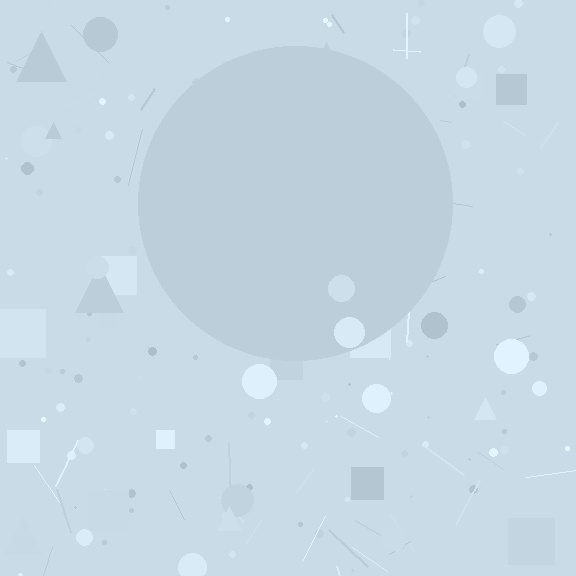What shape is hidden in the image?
A circle is hidden in the image.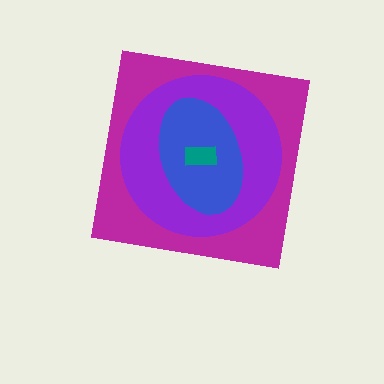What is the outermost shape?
The magenta square.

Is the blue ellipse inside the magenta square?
Yes.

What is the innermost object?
The teal rectangle.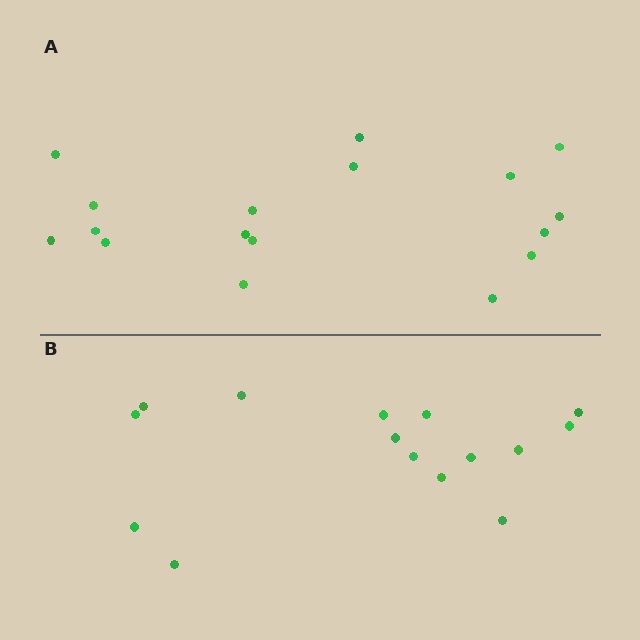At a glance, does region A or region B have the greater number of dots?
Region A (the top region) has more dots.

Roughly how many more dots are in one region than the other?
Region A has just a few more — roughly 2 or 3 more dots than region B.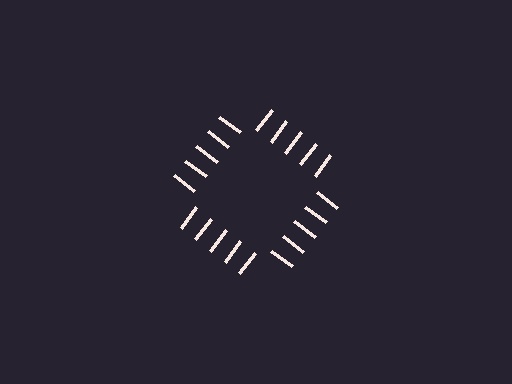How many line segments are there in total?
20 — 5 along each of the 4 edges.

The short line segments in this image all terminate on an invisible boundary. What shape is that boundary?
An illusory square — the line segments terminate on its edges but no continuous stroke is drawn.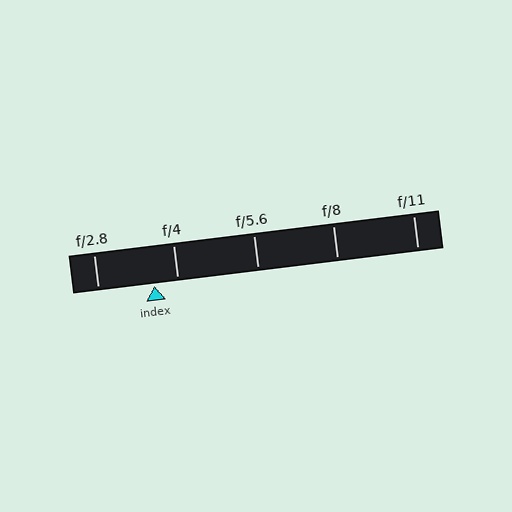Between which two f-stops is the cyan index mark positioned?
The index mark is between f/2.8 and f/4.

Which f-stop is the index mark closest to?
The index mark is closest to f/4.